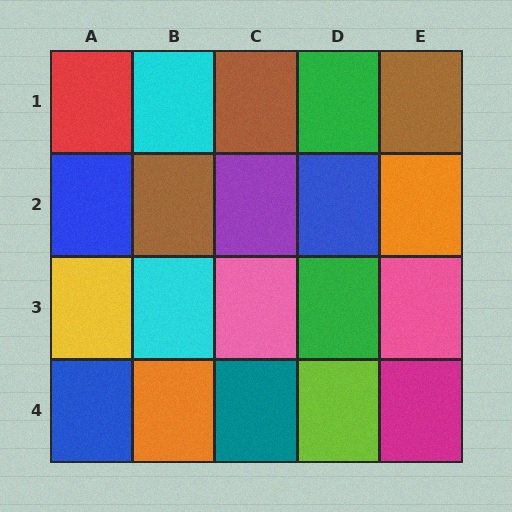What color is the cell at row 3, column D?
Green.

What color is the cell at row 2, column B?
Brown.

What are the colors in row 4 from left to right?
Blue, orange, teal, lime, magenta.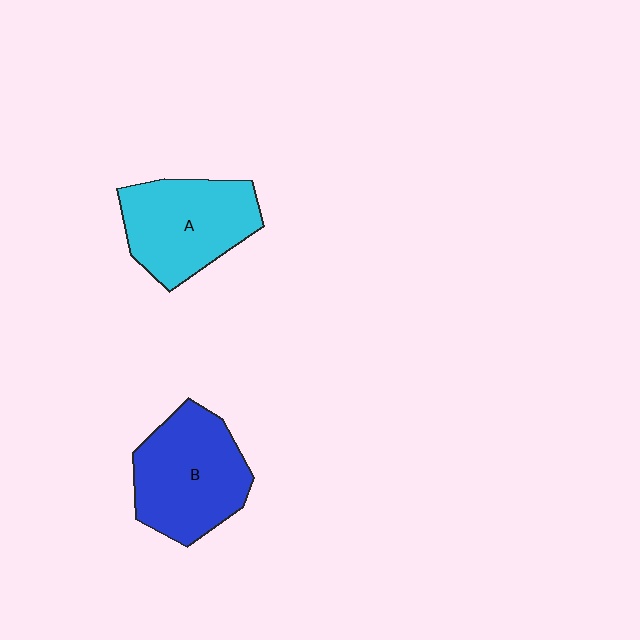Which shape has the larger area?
Shape B (blue).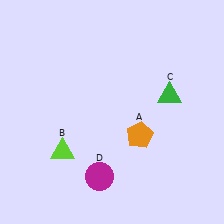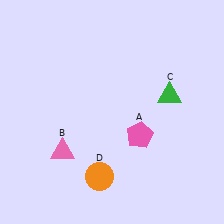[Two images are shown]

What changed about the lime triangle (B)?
In Image 1, B is lime. In Image 2, it changed to pink.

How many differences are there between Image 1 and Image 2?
There are 3 differences between the two images.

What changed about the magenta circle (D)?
In Image 1, D is magenta. In Image 2, it changed to orange.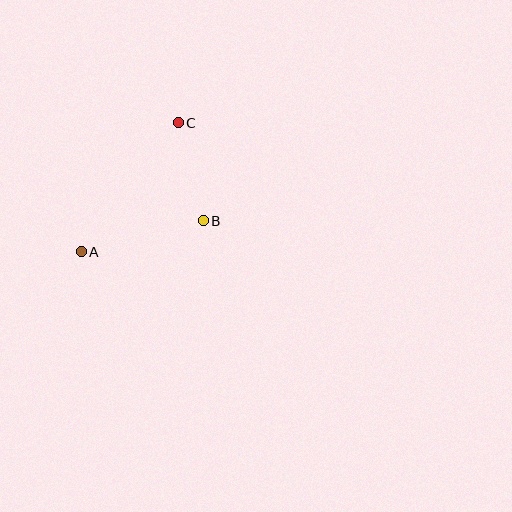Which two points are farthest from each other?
Points A and C are farthest from each other.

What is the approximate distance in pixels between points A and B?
The distance between A and B is approximately 126 pixels.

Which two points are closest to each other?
Points B and C are closest to each other.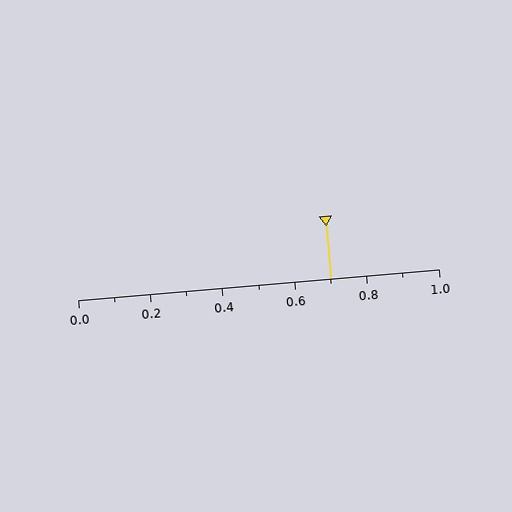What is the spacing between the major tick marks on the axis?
The major ticks are spaced 0.2 apart.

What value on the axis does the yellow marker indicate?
The marker indicates approximately 0.7.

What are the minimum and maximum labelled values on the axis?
The axis runs from 0.0 to 1.0.